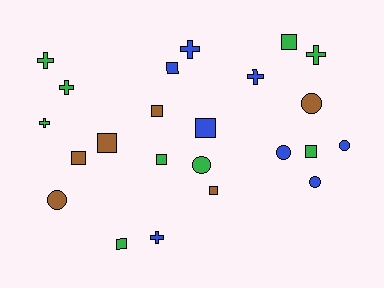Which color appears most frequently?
Green, with 9 objects.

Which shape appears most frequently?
Square, with 10 objects.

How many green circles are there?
There is 1 green circle.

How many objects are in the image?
There are 23 objects.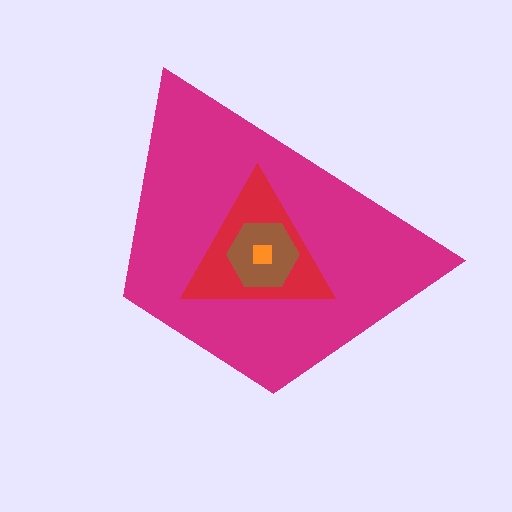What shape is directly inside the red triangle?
The brown hexagon.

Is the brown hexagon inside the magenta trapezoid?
Yes.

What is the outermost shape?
The magenta trapezoid.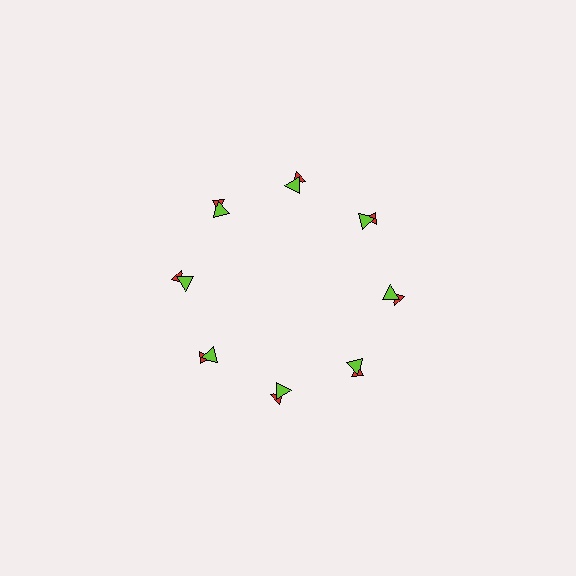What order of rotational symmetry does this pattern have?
This pattern has 8-fold rotational symmetry.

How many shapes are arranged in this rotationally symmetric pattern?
There are 16 shapes, arranged in 8 groups of 2.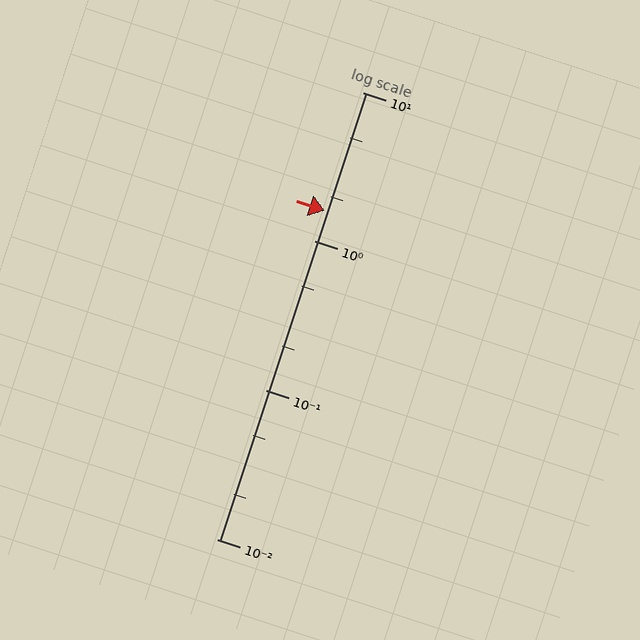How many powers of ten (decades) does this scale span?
The scale spans 3 decades, from 0.01 to 10.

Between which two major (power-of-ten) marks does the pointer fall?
The pointer is between 1 and 10.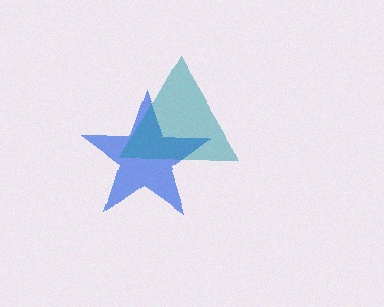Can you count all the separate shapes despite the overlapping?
Yes, there are 2 separate shapes.